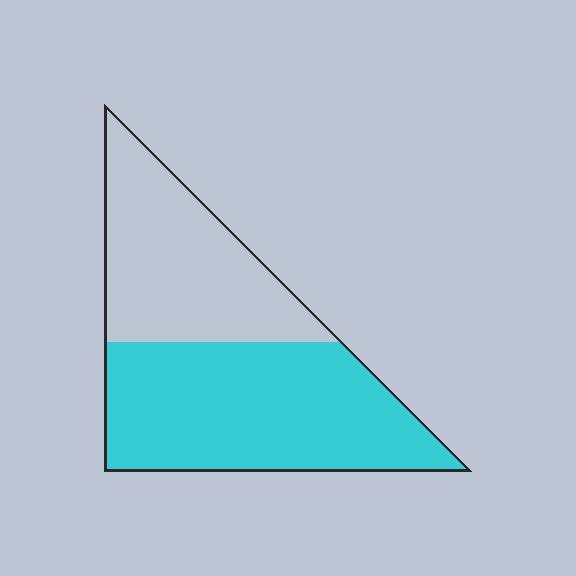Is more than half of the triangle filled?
Yes.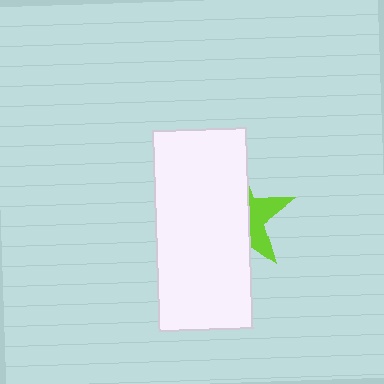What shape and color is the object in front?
The object in front is a white rectangle.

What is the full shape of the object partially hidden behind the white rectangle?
The partially hidden object is a lime star.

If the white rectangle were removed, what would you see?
You would see the complete lime star.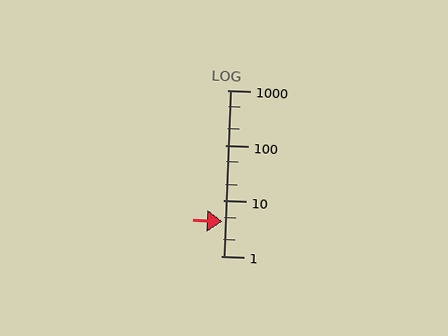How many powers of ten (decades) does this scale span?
The scale spans 3 decades, from 1 to 1000.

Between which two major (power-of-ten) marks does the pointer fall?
The pointer is between 1 and 10.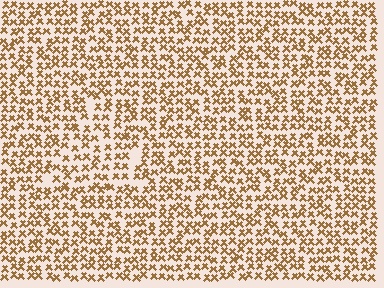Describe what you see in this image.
The image contains small brown elements arranged at two different densities. A triangle-shaped region is visible where the elements are less densely packed than the surrounding area.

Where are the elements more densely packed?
The elements are more densely packed outside the triangle boundary.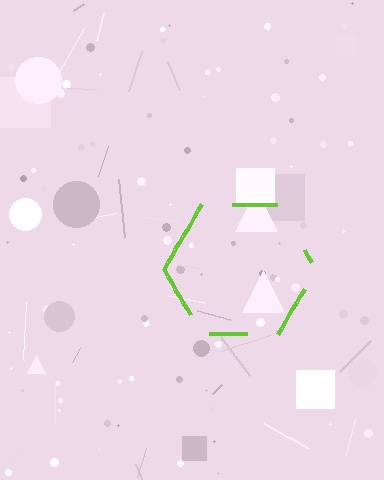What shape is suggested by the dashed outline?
The dashed outline suggests a hexagon.